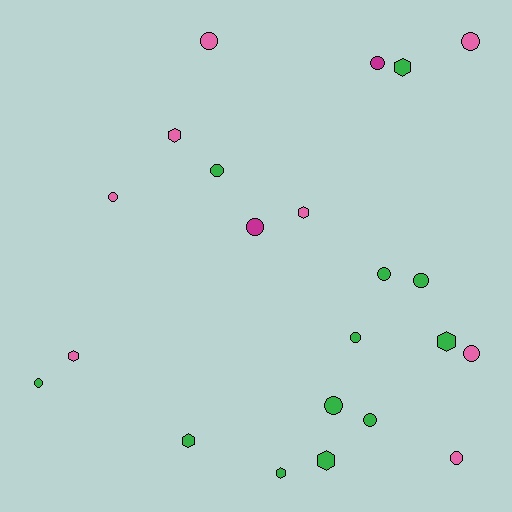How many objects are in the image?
There are 22 objects.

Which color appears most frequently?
Green, with 12 objects.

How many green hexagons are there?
There are 5 green hexagons.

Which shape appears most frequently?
Circle, with 14 objects.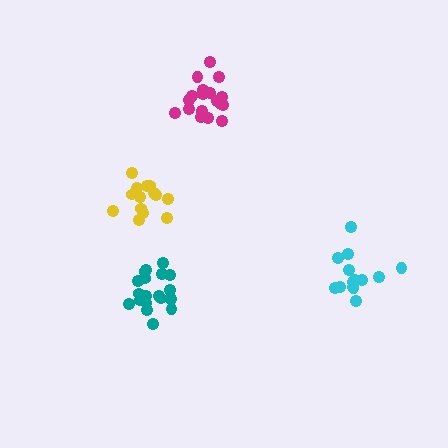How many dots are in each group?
Group 1: 14 dots, Group 2: 19 dots, Group 3: 14 dots, Group 4: 18 dots (65 total).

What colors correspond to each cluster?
The clusters are colored: yellow, teal, cyan, magenta.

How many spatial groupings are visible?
There are 4 spatial groupings.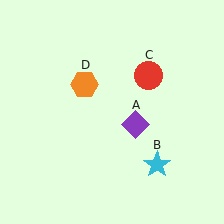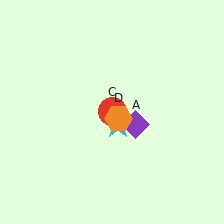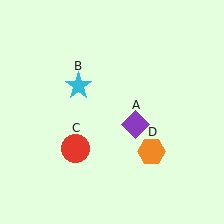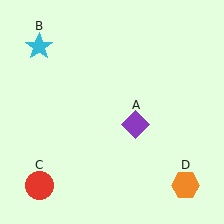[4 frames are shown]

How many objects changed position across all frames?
3 objects changed position: cyan star (object B), red circle (object C), orange hexagon (object D).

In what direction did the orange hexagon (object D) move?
The orange hexagon (object D) moved down and to the right.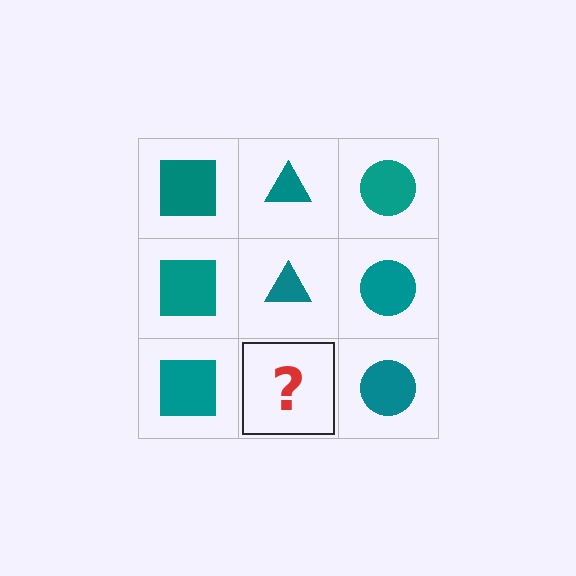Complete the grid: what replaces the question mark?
The question mark should be replaced with a teal triangle.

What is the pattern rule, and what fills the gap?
The rule is that each column has a consistent shape. The gap should be filled with a teal triangle.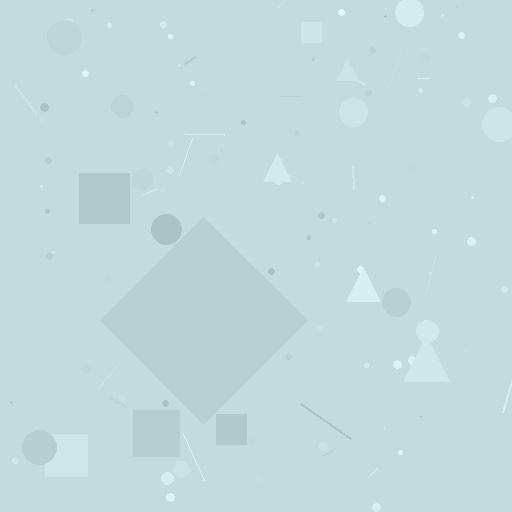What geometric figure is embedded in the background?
A diamond is embedded in the background.